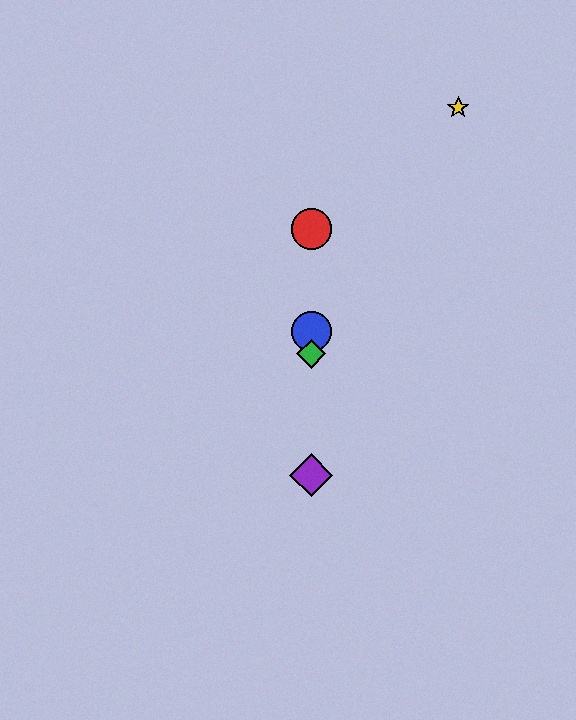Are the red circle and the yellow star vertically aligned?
No, the red circle is at x≈311 and the yellow star is at x≈458.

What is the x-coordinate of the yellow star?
The yellow star is at x≈458.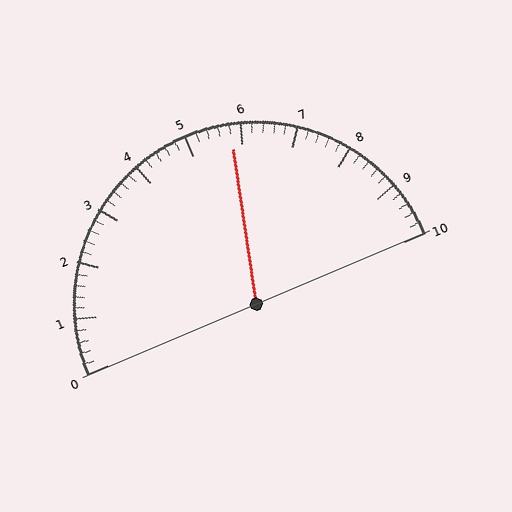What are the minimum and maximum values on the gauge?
The gauge ranges from 0 to 10.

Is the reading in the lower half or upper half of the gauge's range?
The reading is in the upper half of the range (0 to 10).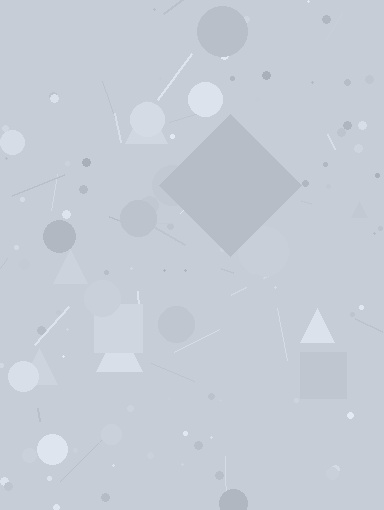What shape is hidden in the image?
A diamond is hidden in the image.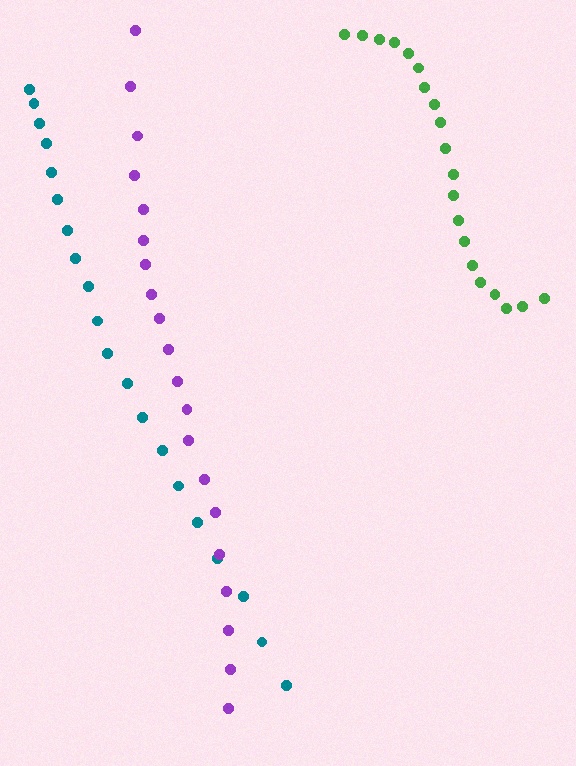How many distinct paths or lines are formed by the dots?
There are 3 distinct paths.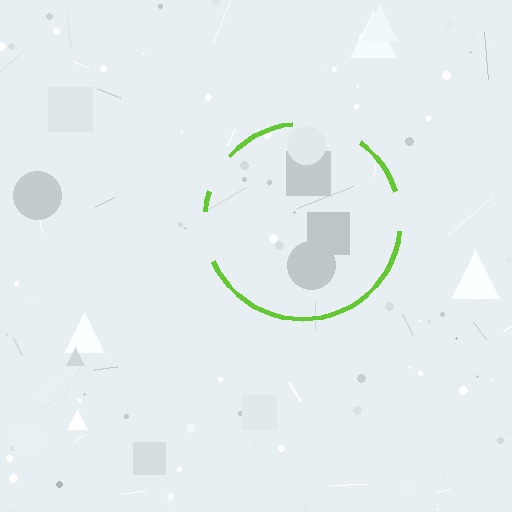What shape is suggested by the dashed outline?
The dashed outline suggests a circle.